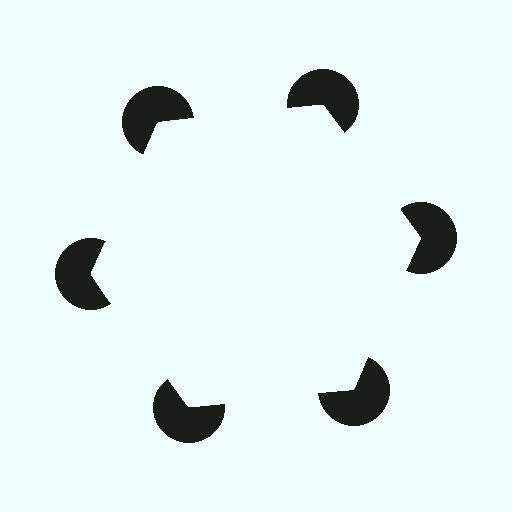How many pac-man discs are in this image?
There are 6 — one at each vertex of the illusory hexagon.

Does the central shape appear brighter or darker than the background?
It typically appears slightly brighter than the background, even though no actual brightness change is drawn.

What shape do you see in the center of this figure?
An illusory hexagon — its edges are inferred from the aligned wedge cuts in the pac-man discs, not physically drawn.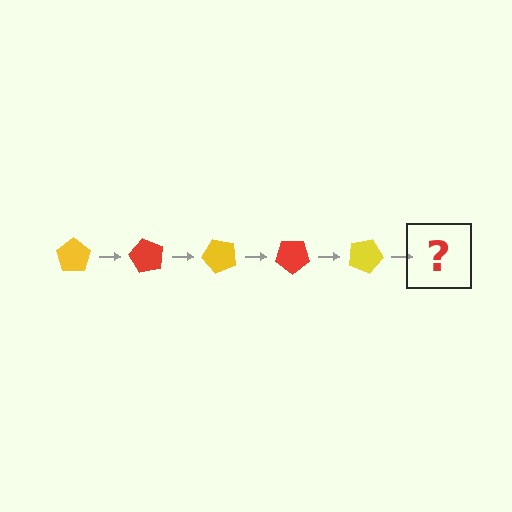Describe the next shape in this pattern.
It should be a red pentagon, rotated 300 degrees from the start.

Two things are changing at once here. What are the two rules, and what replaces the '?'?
The two rules are that it rotates 60 degrees each step and the color cycles through yellow and red. The '?' should be a red pentagon, rotated 300 degrees from the start.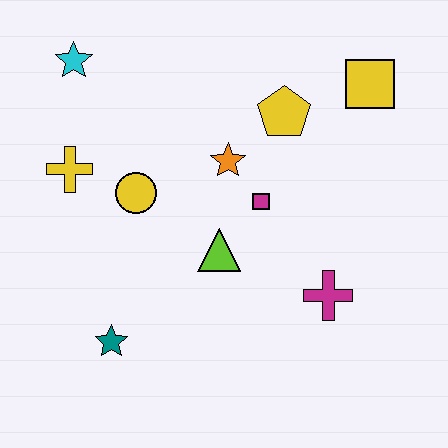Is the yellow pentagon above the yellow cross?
Yes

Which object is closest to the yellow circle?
The yellow cross is closest to the yellow circle.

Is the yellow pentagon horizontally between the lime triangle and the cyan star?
No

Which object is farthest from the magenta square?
The cyan star is farthest from the magenta square.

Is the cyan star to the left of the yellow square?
Yes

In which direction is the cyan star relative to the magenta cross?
The cyan star is to the left of the magenta cross.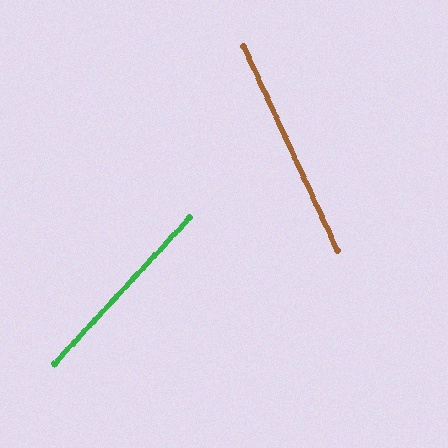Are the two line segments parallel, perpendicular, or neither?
Neither parallel nor perpendicular — they differ by about 68°.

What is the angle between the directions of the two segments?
Approximately 68 degrees.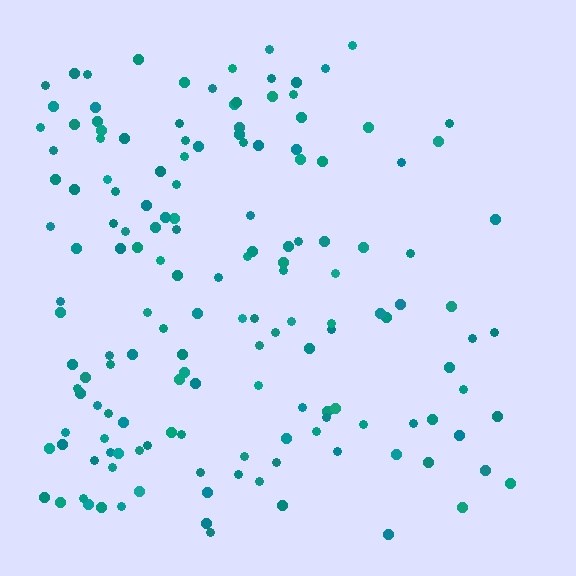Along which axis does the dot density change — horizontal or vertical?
Horizontal.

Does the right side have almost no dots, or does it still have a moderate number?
Still a moderate number, just noticeably fewer than the left.